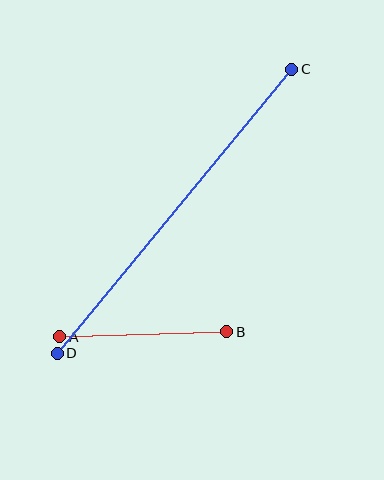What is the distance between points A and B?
The distance is approximately 167 pixels.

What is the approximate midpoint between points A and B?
The midpoint is at approximately (143, 334) pixels.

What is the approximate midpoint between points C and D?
The midpoint is at approximately (174, 211) pixels.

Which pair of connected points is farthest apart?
Points C and D are farthest apart.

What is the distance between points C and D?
The distance is approximately 368 pixels.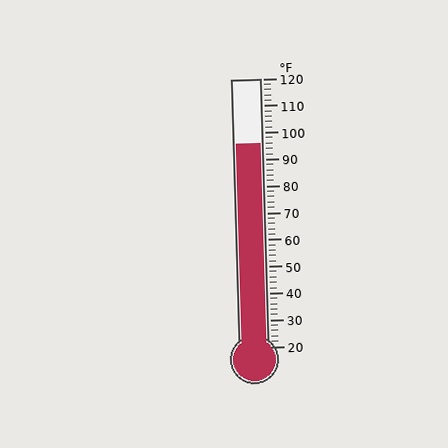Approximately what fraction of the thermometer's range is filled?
The thermometer is filled to approximately 75% of its range.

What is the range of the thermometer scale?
The thermometer scale ranges from 20°F to 120°F.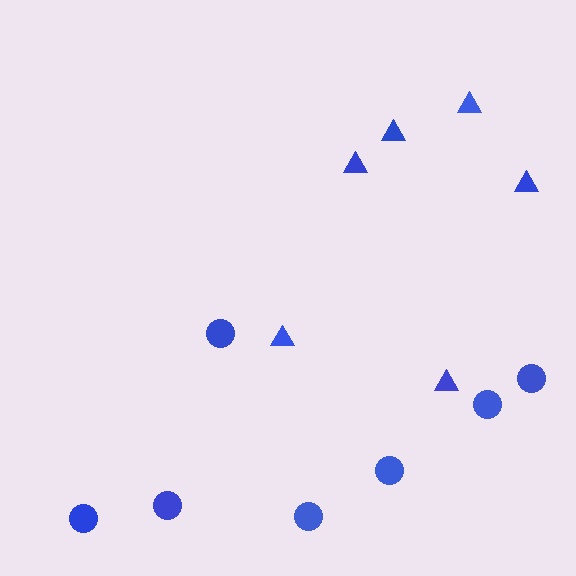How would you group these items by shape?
There are 2 groups: one group of circles (7) and one group of triangles (6).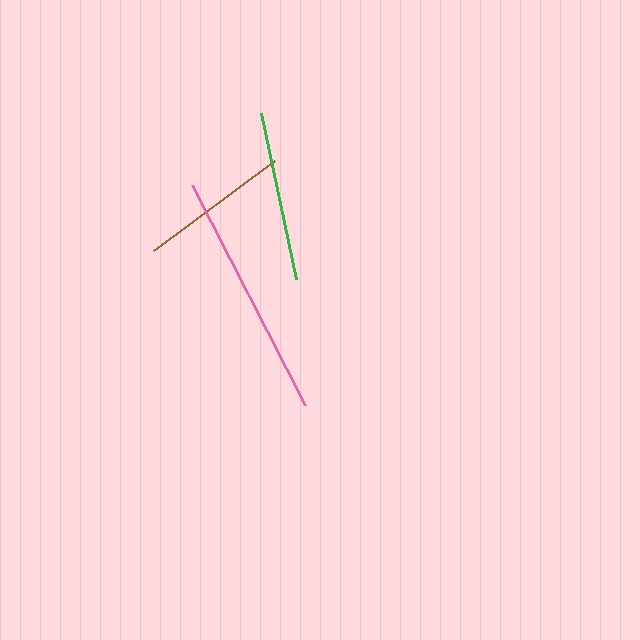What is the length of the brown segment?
The brown segment is approximately 151 pixels long.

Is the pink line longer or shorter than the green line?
The pink line is longer than the green line.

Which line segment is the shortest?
The brown line is the shortest at approximately 151 pixels.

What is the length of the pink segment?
The pink segment is approximately 247 pixels long.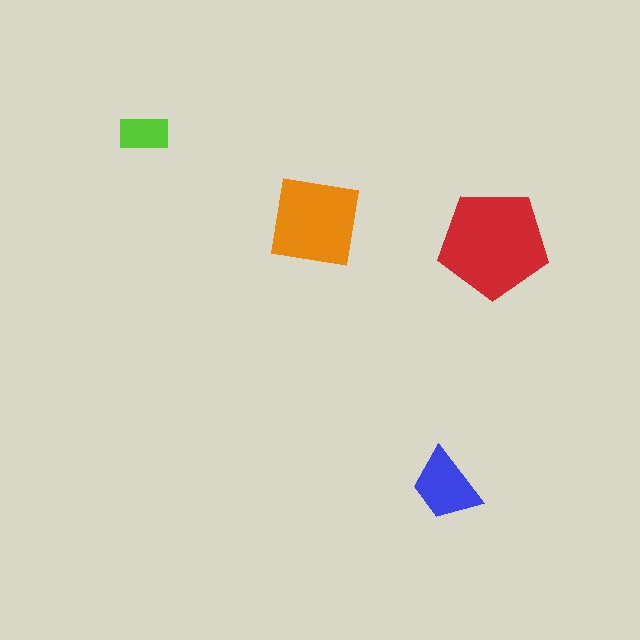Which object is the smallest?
The lime rectangle.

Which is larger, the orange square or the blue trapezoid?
The orange square.